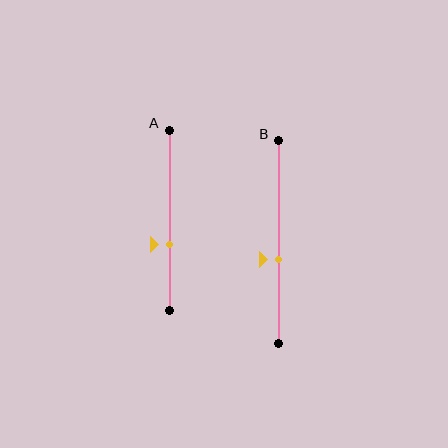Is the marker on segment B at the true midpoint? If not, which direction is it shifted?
No, the marker on segment B is shifted downward by about 9% of the segment length.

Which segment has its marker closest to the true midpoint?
Segment B has its marker closest to the true midpoint.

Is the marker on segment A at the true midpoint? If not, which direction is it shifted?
No, the marker on segment A is shifted downward by about 13% of the segment length.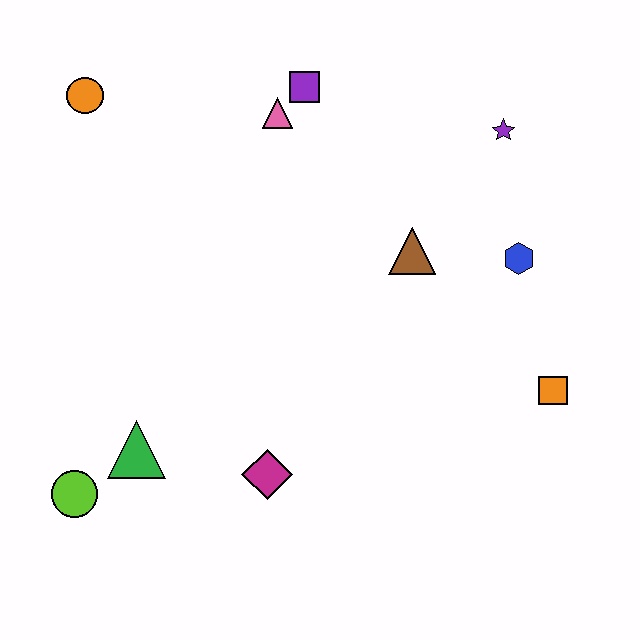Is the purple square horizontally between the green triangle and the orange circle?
No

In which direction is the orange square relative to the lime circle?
The orange square is to the right of the lime circle.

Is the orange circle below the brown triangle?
No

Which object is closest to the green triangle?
The lime circle is closest to the green triangle.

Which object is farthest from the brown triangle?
The lime circle is farthest from the brown triangle.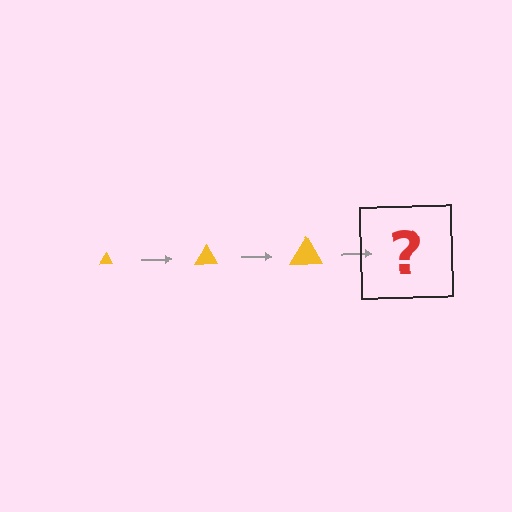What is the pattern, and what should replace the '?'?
The pattern is that the triangle gets progressively larger each step. The '?' should be a yellow triangle, larger than the previous one.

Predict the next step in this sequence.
The next step is a yellow triangle, larger than the previous one.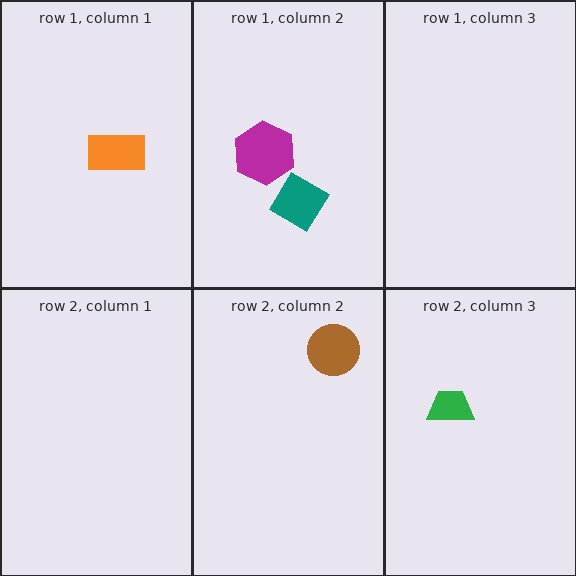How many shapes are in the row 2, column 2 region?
1.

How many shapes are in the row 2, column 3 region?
1.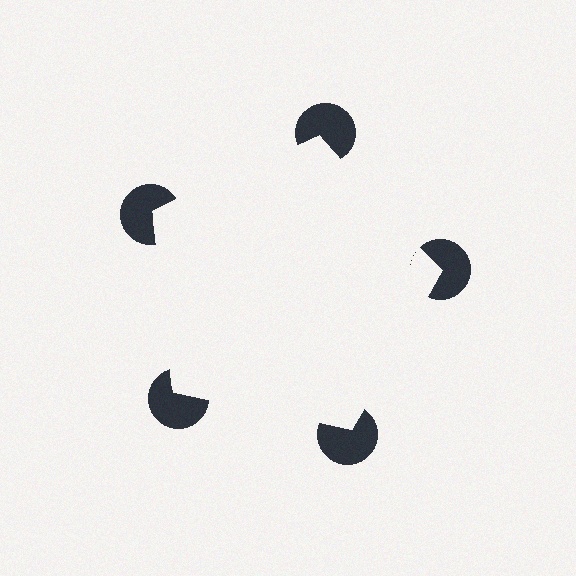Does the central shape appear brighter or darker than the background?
It typically appears slightly brighter than the background, even though no actual brightness change is drawn.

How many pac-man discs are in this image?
There are 5 — one at each vertex of the illusory pentagon.